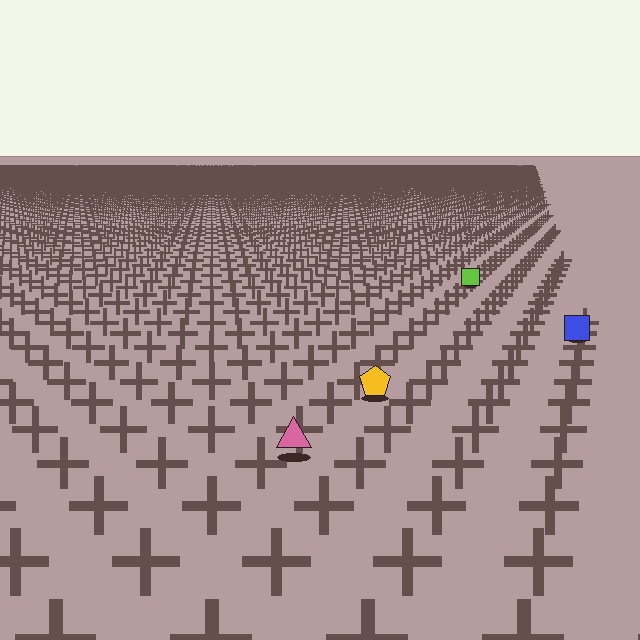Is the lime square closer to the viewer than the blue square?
No. The blue square is closer — you can tell from the texture gradient: the ground texture is coarser near it.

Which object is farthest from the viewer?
The lime square is farthest from the viewer. It appears smaller and the ground texture around it is denser.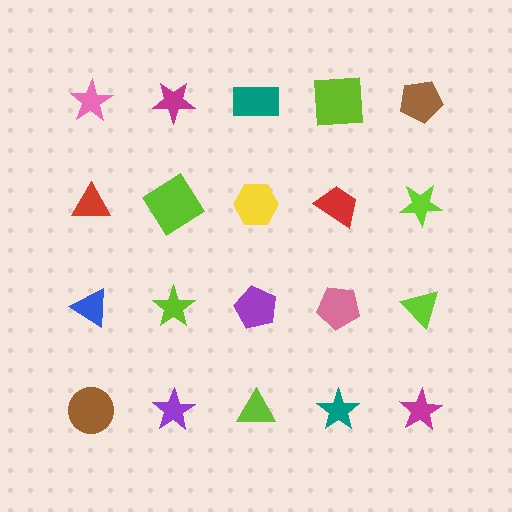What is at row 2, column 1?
A red triangle.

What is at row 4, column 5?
A magenta star.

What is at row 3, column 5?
A lime triangle.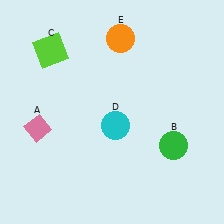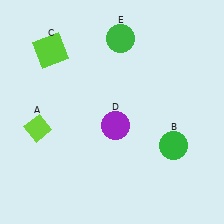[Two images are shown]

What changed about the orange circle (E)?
In Image 1, E is orange. In Image 2, it changed to green.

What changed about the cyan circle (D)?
In Image 1, D is cyan. In Image 2, it changed to purple.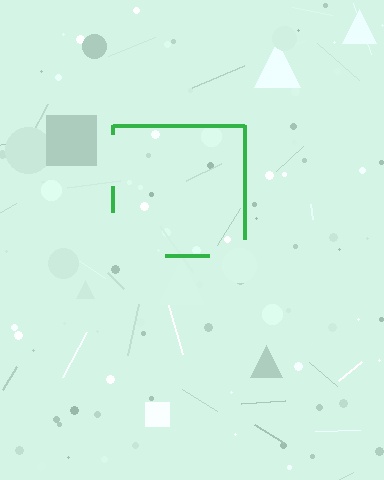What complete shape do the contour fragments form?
The contour fragments form a square.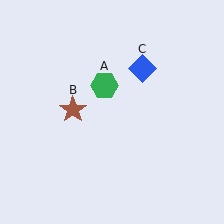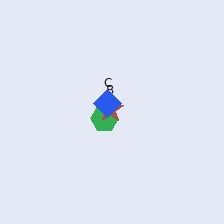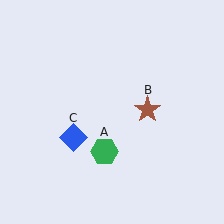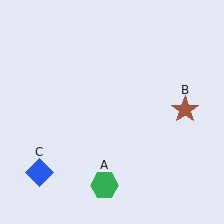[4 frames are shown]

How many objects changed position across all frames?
3 objects changed position: green hexagon (object A), brown star (object B), blue diamond (object C).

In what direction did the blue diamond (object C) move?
The blue diamond (object C) moved down and to the left.